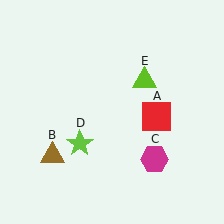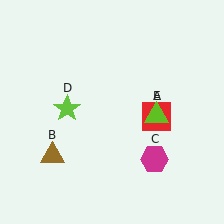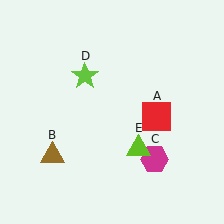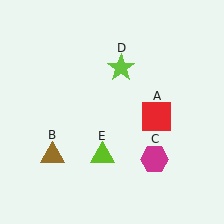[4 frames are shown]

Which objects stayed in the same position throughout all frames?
Red square (object A) and brown triangle (object B) and magenta hexagon (object C) remained stationary.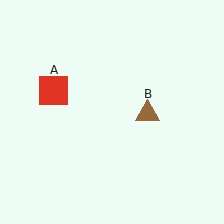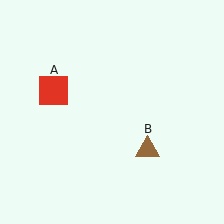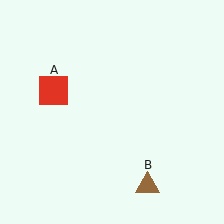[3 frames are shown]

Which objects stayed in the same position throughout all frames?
Red square (object A) remained stationary.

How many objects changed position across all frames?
1 object changed position: brown triangle (object B).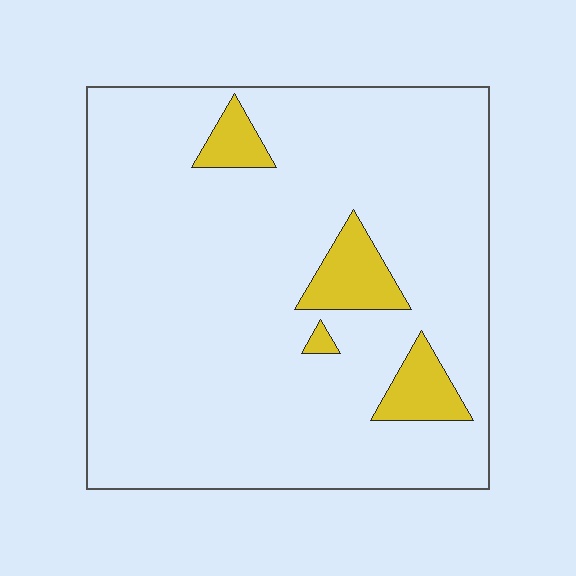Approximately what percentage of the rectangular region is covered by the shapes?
Approximately 10%.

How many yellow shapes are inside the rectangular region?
4.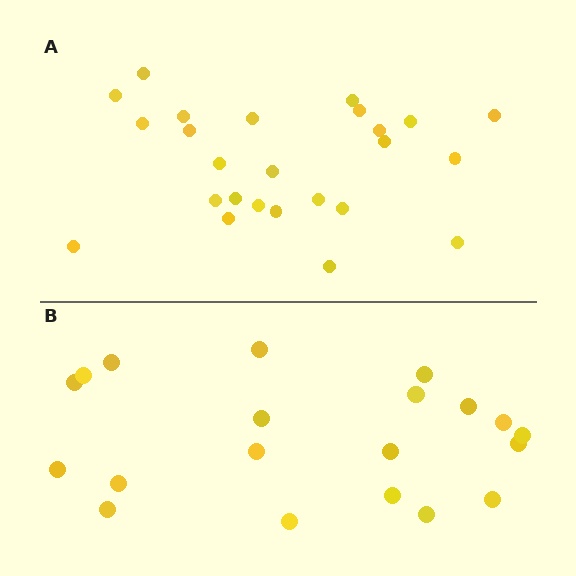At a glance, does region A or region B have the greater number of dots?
Region A (the top region) has more dots.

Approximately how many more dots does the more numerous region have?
Region A has about 5 more dots than region B.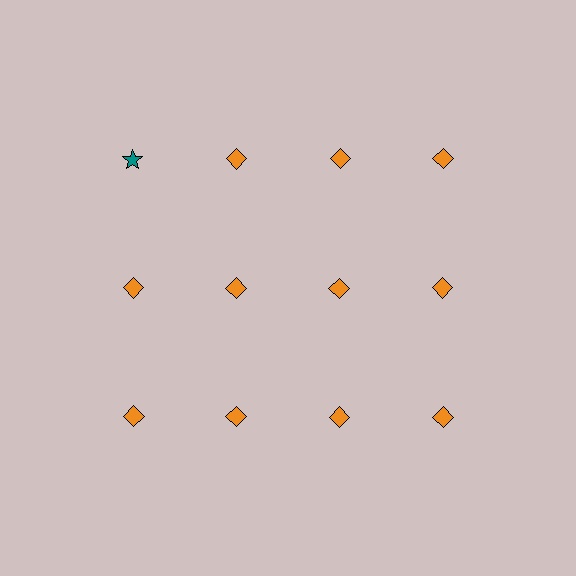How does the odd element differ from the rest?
It differs in both color (teal instead of orange) and shape (star instead of diamond).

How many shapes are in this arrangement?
There are 12 shapes arranged in a grid pattern.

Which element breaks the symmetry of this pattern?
The teal star in the top row, leftmost column breaks the symmetry. All other shapes are orange diamonds.